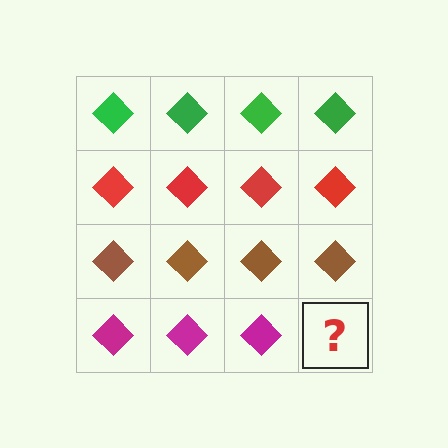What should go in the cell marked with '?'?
The missing cell should contain a magenta diamond.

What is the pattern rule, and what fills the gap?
The rule is that each row has a consistent color. The gap should be filled with a magenta diamond.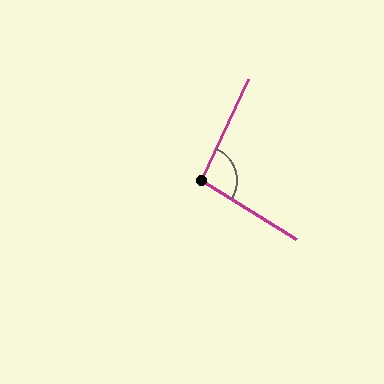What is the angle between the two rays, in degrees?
Approximately 97 degrees.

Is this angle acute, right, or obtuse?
It is obtuse.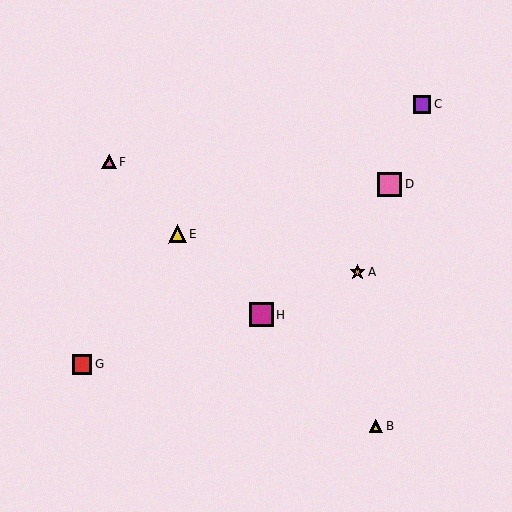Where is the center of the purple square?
The center of the purple square is at (422, 104).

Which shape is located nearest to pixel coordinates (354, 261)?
The orange star (labeled A) at (358, 272) is nearest to that location.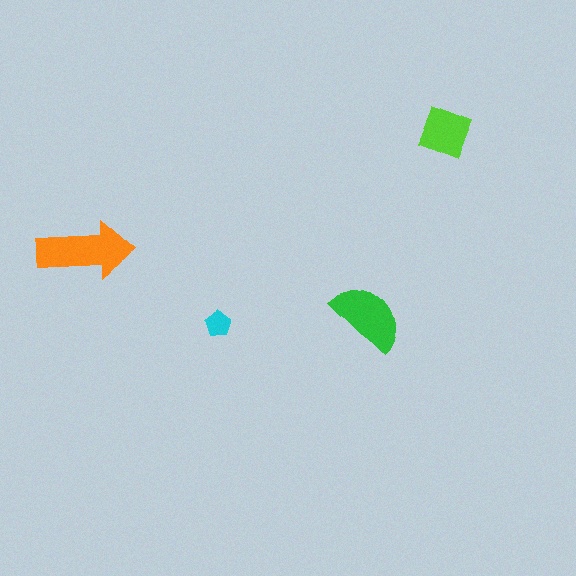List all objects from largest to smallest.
The orange arrow, the green semicircle, the lime diamond, the cyan pentagon.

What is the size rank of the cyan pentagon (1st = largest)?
4th.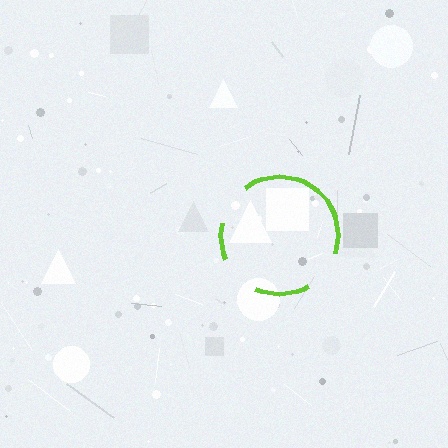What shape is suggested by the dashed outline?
The dashed outline suggests a circle.